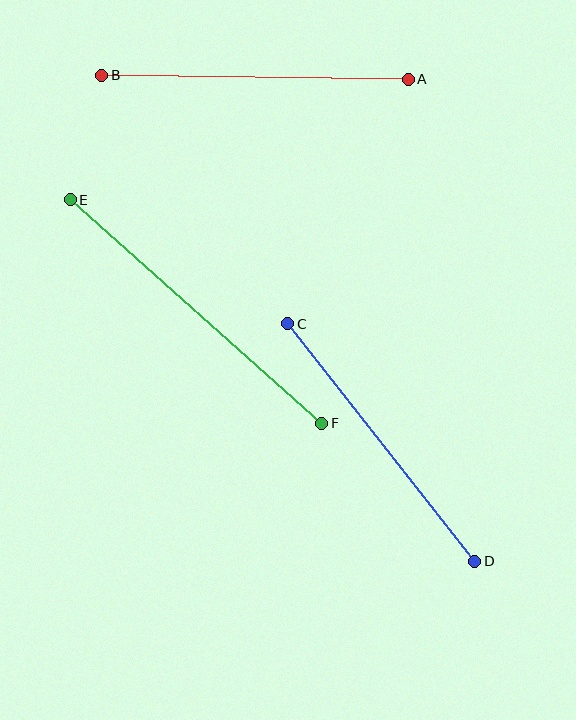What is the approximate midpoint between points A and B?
The midpoint is at approximately (255, 77) pixels.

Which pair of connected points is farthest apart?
Points E and F are farthest apart.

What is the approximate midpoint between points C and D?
The midpoint is at approximately (381, 443) pixels.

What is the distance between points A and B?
The distance is approximately 306 pixels.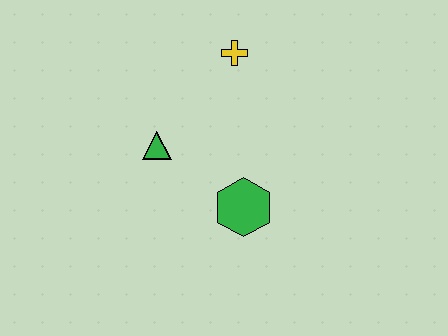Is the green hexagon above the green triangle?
No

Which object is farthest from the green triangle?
The yellow cross is farthest from the green triangle.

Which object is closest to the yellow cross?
The green triangle is closest to the yellow cross.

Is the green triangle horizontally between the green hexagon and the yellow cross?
No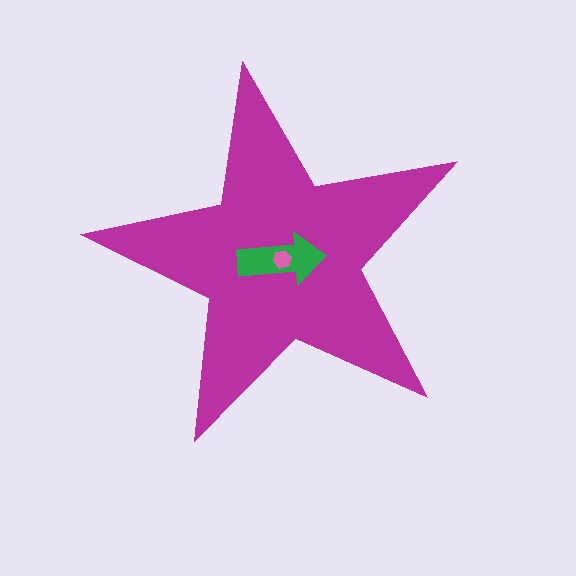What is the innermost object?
The pink hexagon.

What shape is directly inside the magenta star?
The green arrow.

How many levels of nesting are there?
3.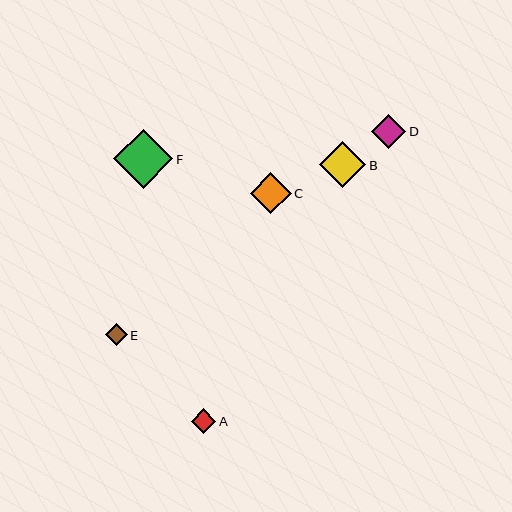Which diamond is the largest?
Diamond F is the largest with a size of approximately 59 pixels.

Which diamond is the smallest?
Diamond E is the smallest with a size of approximately 21 pixels.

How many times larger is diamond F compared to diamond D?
Diamond F is approximately 1.8 times the size of diamond D.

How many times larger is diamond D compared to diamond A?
Diamond D is approximately 1.4 times the size of diamond A.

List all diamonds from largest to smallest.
From largest to smallest: F, B, C, D, A, E.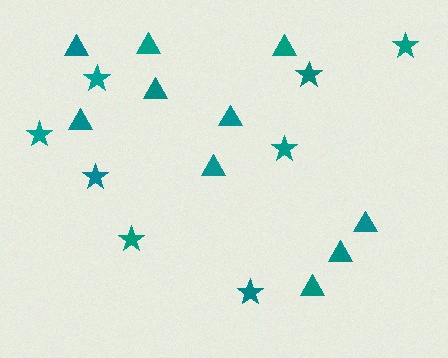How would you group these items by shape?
There are 2 groups: one group of triangles (10) and one group of stars (8).